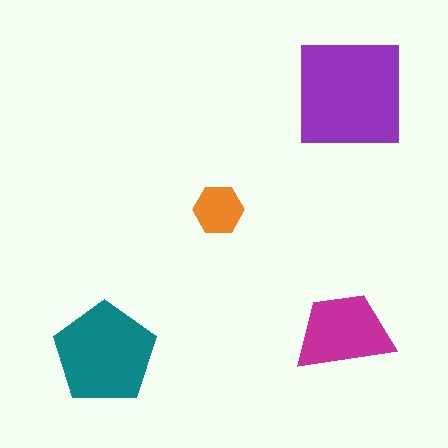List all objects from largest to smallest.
The purple square, the teal pentagon, the magenta trapezoid, the orange hexagon.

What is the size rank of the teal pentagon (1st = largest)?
2nd.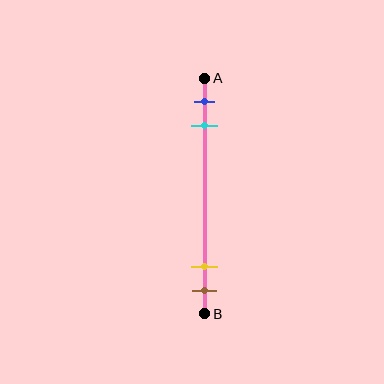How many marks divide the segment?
There are 4 marks dividing the segment.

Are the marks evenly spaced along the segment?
No, the marks are not evenly spaced.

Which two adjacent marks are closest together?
The yellow and brown marks are the closest adjacent pair.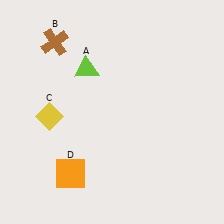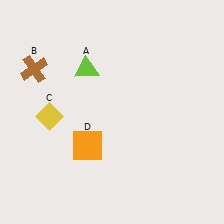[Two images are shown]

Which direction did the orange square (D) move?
The orange square (D) moved up.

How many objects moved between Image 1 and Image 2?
2 objects moved between the two images.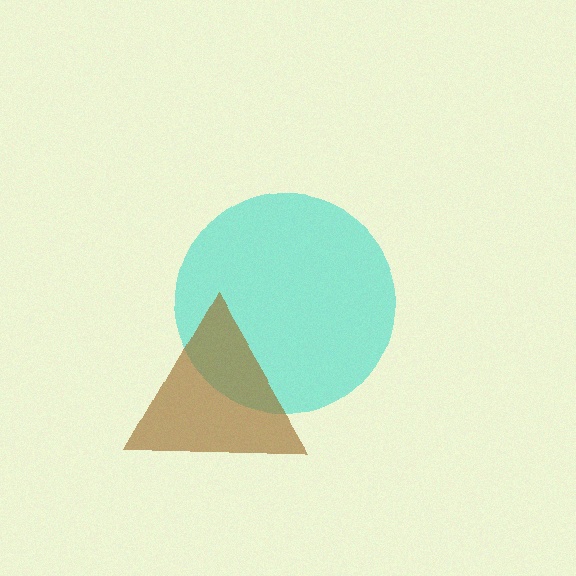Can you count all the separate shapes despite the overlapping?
Yes, there are 2 separate shapes.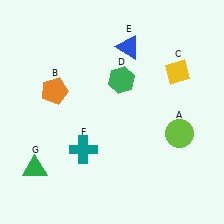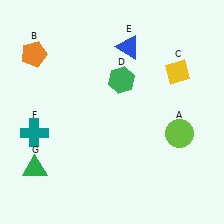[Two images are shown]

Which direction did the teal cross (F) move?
The teal cross (F) moved left.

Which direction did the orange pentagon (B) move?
The orange pentagon (B) moved up.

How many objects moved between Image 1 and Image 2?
2 objects moved between the two images.